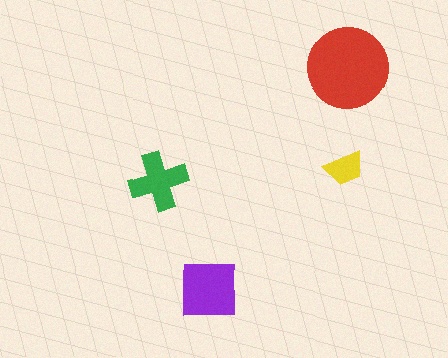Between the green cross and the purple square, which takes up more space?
The purple square.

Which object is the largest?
The red circle.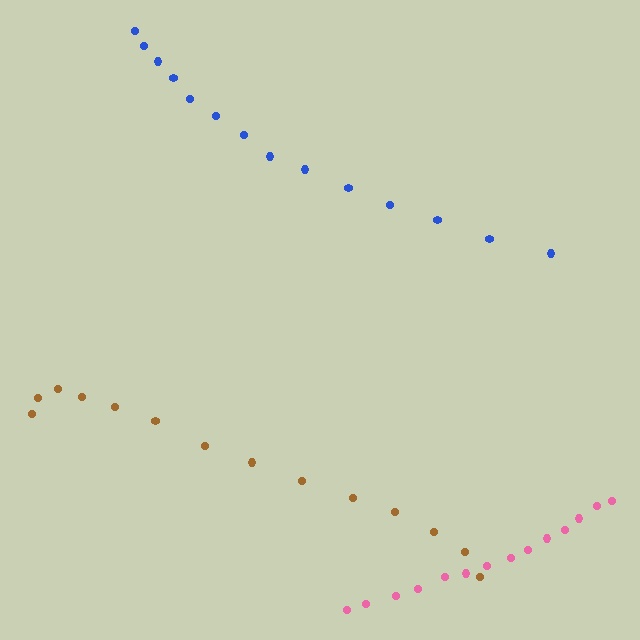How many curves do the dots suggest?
There are 3 distinct paths.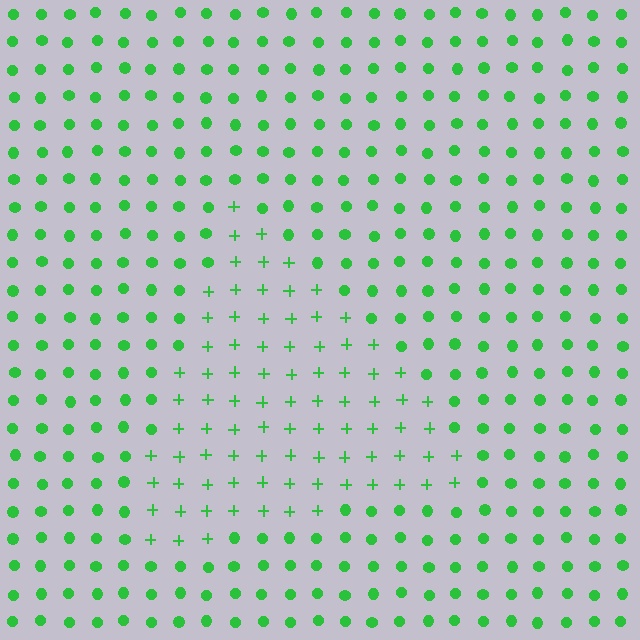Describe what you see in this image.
The image is filled with small green elements arranged in a uniform grid. A triangle-shaped region contains plus signs, while the surrounding area contains circles. The boundary is defined purely by the change in element shape.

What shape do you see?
I see a triangle.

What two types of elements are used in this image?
The image uses plus signs inside the triangle region and circles outside it.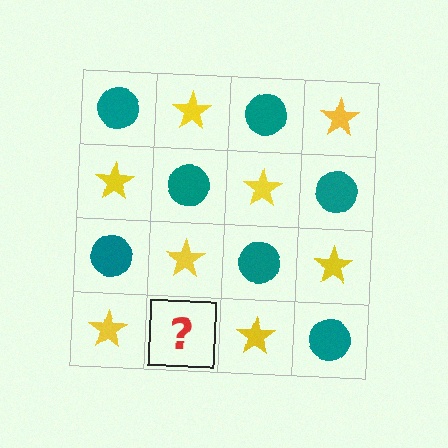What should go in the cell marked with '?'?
The missing cell should contain a teal circle.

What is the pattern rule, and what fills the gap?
The rule is that it alternates teal circle and yellow star in a checkerboard pattern. The gap should be filled with a teal circle.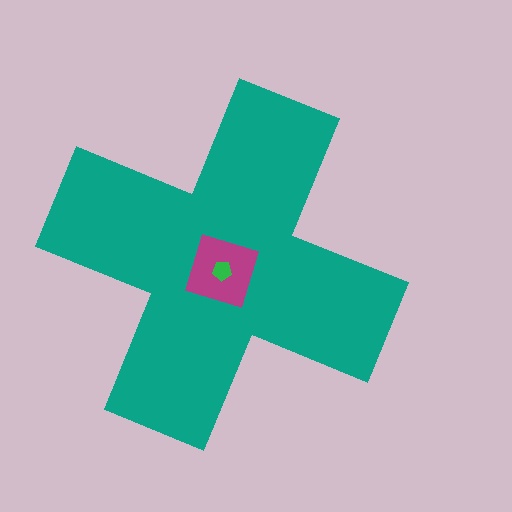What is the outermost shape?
The teal cross.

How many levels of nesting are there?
3.